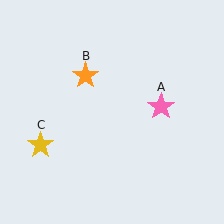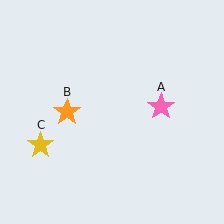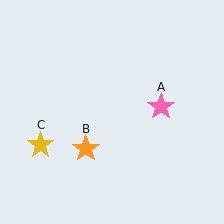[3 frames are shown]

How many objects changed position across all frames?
1 object changed position: orange star (object B).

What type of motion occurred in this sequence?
The orange star (object B) rotated counterclockwise around the center of the scene.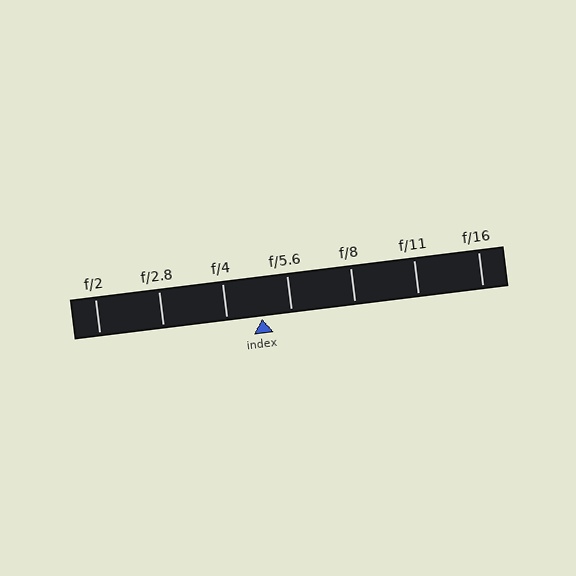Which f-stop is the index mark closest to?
The index mark is closest to f/5.6.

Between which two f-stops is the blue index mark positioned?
The index mark is between f/4 and f/5.6.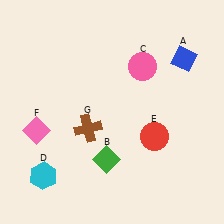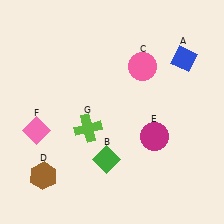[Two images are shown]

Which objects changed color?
D changed from cyan to brown. E changed from red to magenta. G changed from brown to lime.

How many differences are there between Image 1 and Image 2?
There are 3 differences between the two images.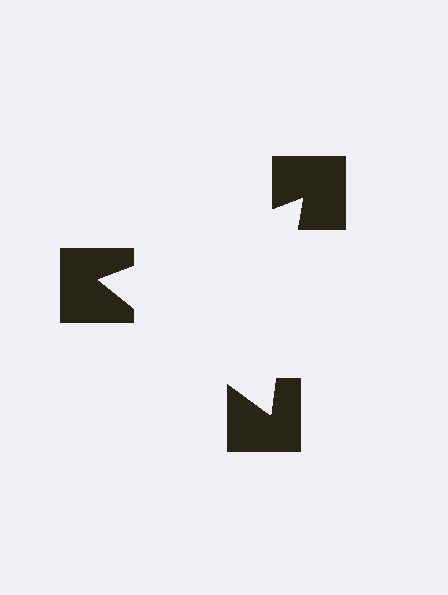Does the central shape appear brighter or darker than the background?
It typically appears slightly brighter than the background, even though no actual brightness change is drawn.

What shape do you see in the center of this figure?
An illusory triangle — its edges are inferred from the aligned wedge cuts in the notched squares, not physically drawn.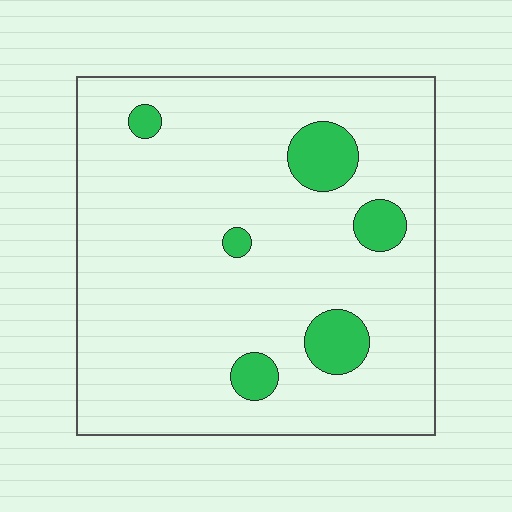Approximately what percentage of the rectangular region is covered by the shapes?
Approximately 10%.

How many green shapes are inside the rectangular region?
6.